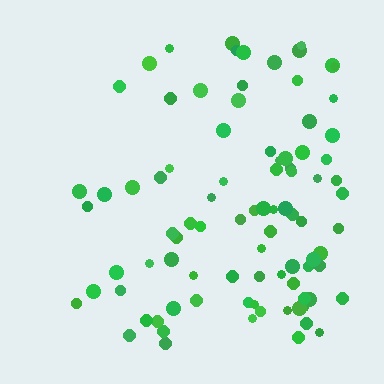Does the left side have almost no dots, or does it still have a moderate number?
Still a moderate number, just noticeably fewer than the right.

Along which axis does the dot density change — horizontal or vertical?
Horizontal.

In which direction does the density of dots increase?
From left to right, with the right side densest.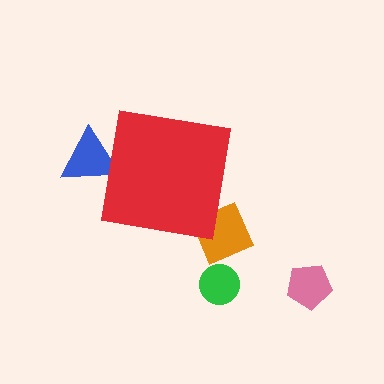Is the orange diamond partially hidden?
Yes, the orange diamond is partially hidden behind the red square.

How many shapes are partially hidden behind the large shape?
2 shapes are partially hidden.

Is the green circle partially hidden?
No, the green circle is fully visible.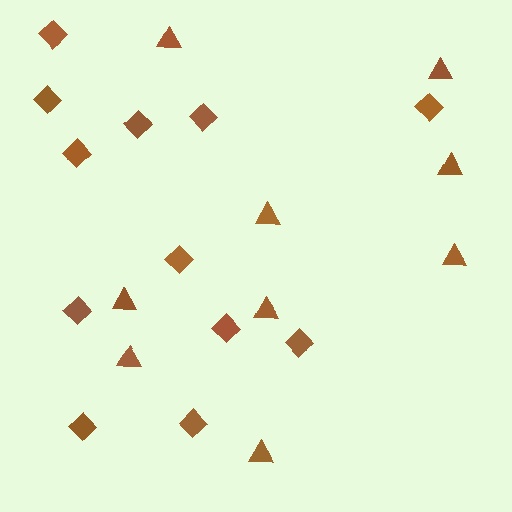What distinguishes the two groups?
There are 2 groups: one group of triangles (9) and one group of diamonds (12).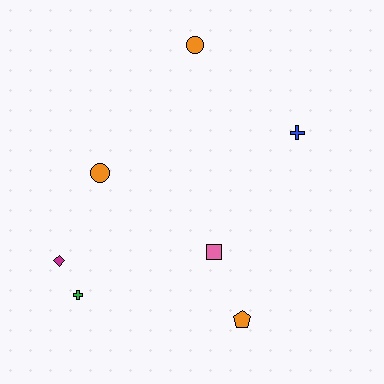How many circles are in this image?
There are 2 circles.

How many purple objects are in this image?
There are no purple objects.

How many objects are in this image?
There are 7 objects.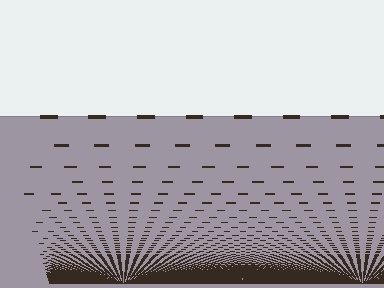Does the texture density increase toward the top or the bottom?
Density increases toward the bottom.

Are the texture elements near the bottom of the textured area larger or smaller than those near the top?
Smaller. The gradient is inverted — elements near the bottom are smaller and denser.